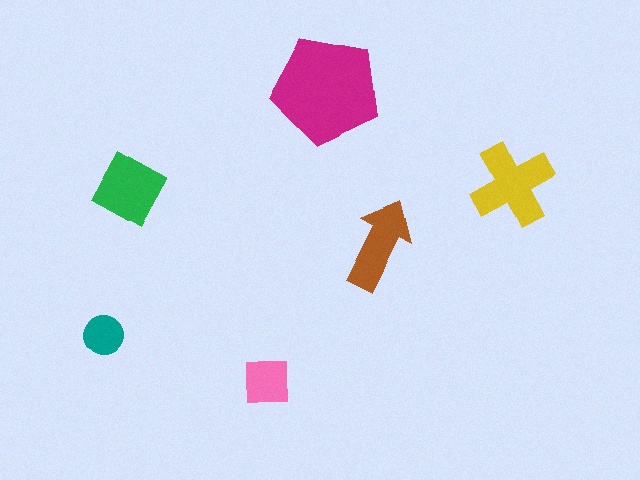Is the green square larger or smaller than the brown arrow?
Larger.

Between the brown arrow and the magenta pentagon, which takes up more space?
The magenta pentagon.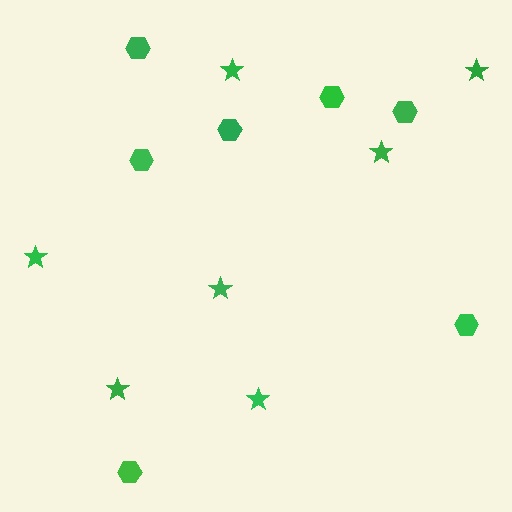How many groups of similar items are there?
There are 2 groups: one group of hexagons (7) and one group of stars (7).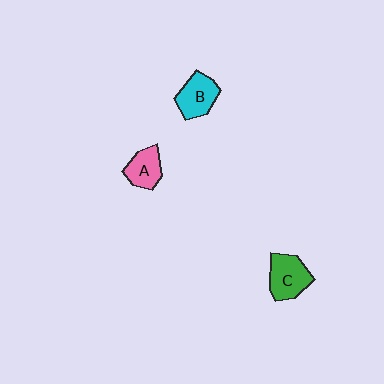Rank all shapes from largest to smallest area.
From largest to smallest: C (green), B (cyan), A (pink).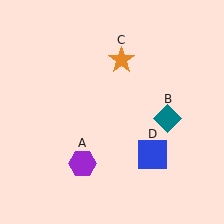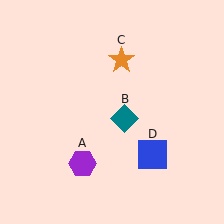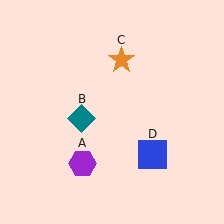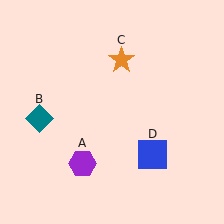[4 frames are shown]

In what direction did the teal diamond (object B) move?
The teal diamond (object B) moved left.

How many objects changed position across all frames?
1 object changed position: teal diamond (object B).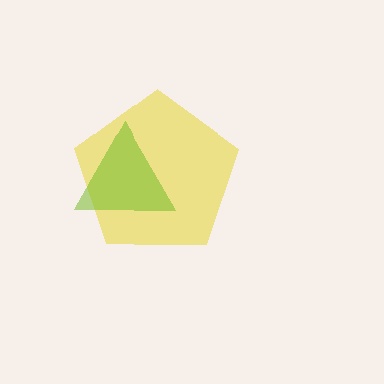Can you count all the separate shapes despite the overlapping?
Yes, there are 2 separate shapes.